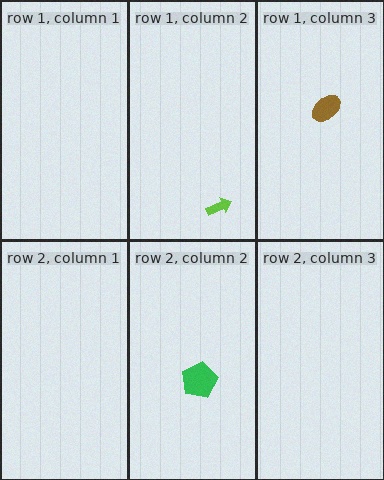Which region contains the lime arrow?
The row 1, column 2 region.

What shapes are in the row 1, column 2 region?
The lime arrow.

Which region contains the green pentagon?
The row 2, column 2 region.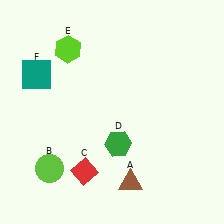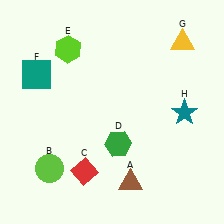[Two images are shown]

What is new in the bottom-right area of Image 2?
A teal star (H) was added in the bottom-right area of Image 2.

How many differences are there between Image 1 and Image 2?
There are 2 differences between the two images.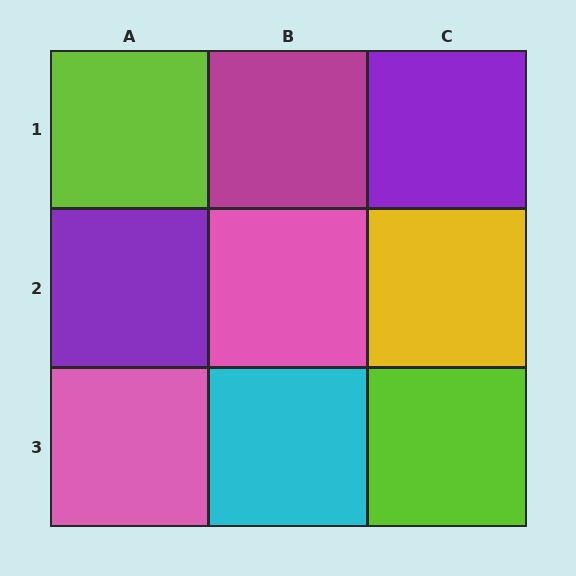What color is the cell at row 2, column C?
Yellow.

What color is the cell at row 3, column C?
Lime.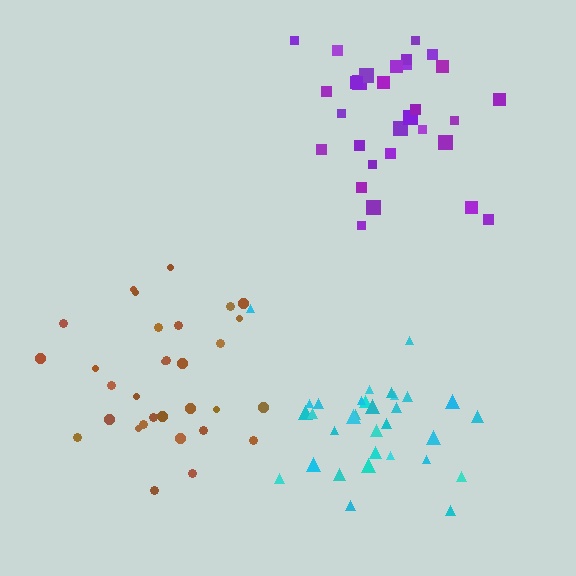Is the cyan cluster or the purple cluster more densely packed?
Cyan.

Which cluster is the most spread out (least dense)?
Brown.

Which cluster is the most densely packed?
Cyan.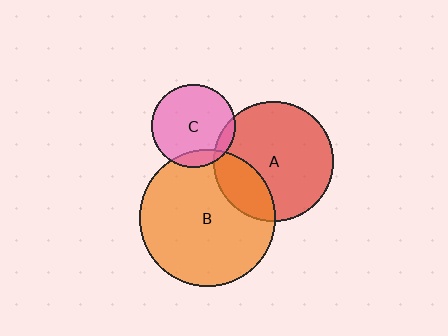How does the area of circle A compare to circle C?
Approximately 2.1 times.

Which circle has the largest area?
Circle B (orange).